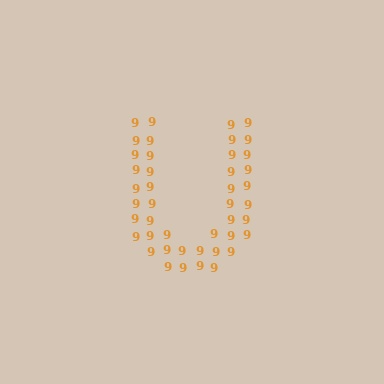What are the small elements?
The small elements are digit 9's.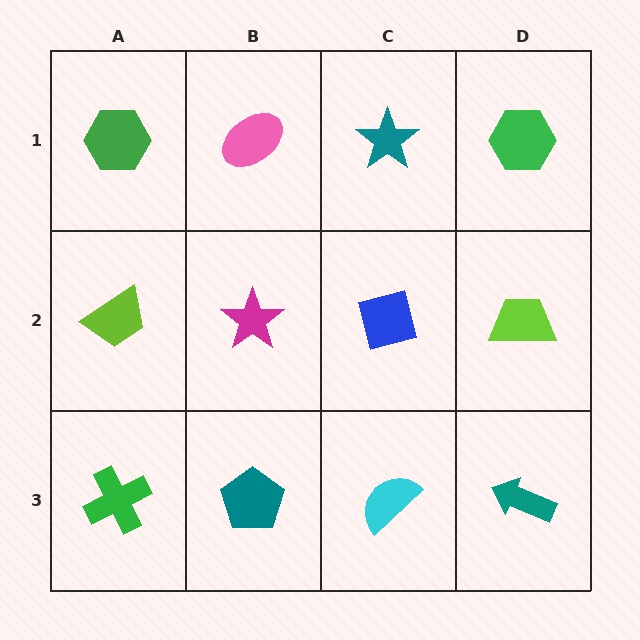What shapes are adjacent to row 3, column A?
A lime trapezoid (row 2, column A), a teal pentagon (row 3, column B).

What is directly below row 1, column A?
A lime trapezoid.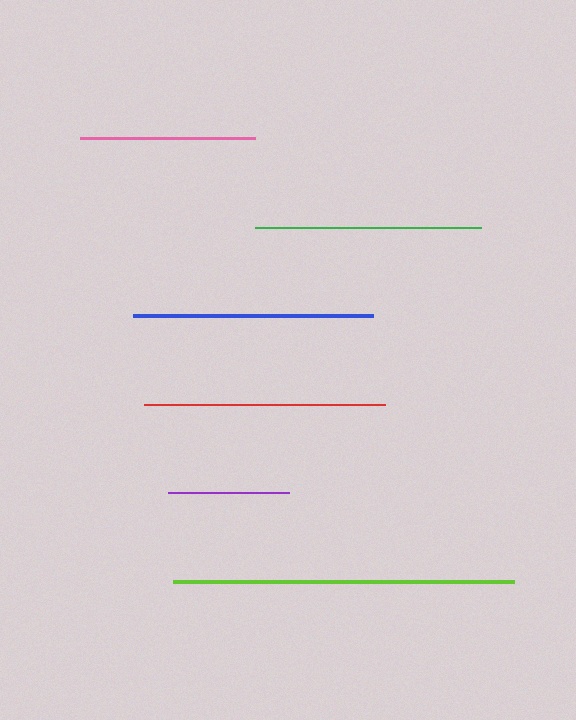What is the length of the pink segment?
The pink segment is approximately 175 pixels long.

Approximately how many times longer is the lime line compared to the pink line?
The lime line is approximately 1.9 times the length of the pink line.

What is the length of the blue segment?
The blue segment is approximately 240 pixels long.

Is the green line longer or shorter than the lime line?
The lime line is longer than the green line.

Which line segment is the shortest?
The purple line is the shortest at approximately 122 pixels.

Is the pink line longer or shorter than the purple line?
The pink line is longer than the purple line.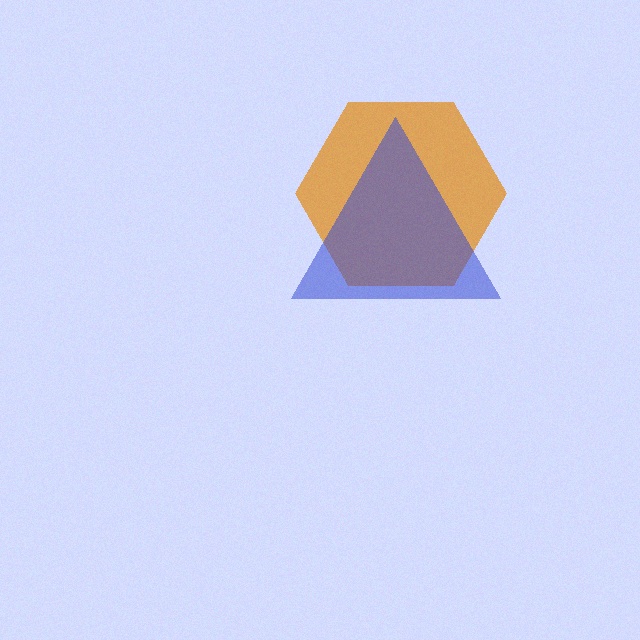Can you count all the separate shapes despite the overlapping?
Yes, there are 2 separate shapes.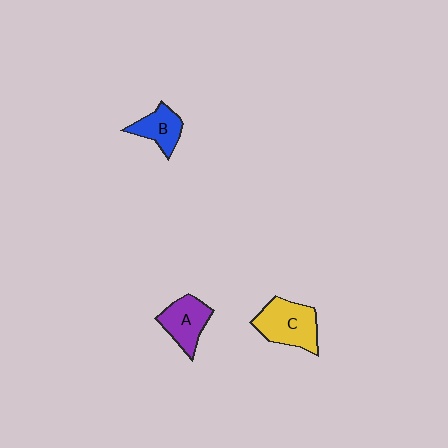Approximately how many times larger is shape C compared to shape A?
Approximately 1.3 times.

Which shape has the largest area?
Shape C (yellow).